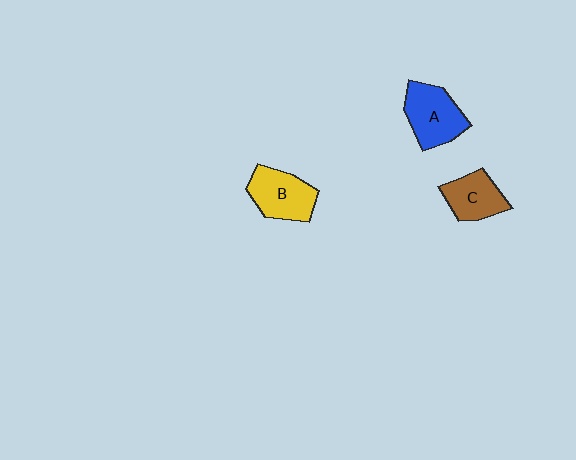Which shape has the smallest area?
Shape C (brown).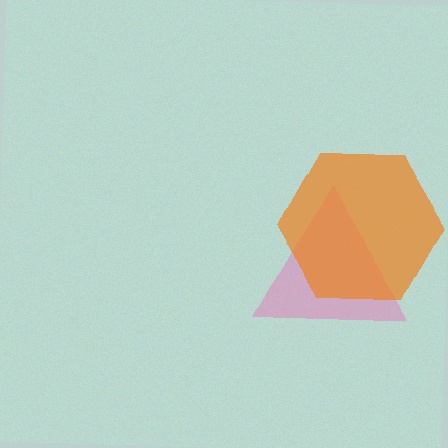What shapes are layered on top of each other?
The layered shapes are: a pink triangle, an orange hexagon.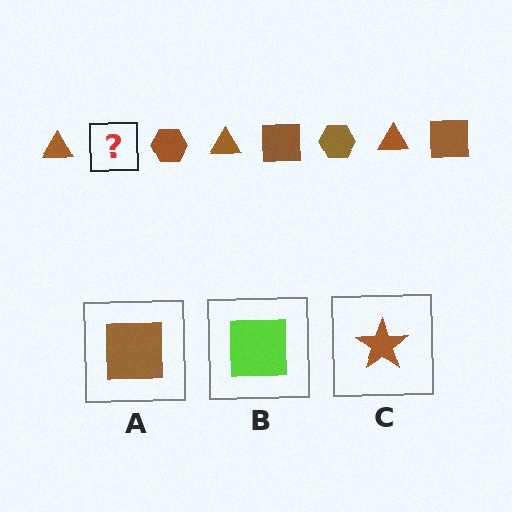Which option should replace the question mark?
Option A.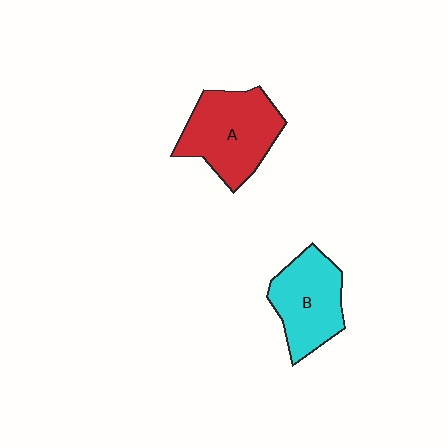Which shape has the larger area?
Shape A (red).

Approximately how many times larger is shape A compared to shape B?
Approximately 1.2 times.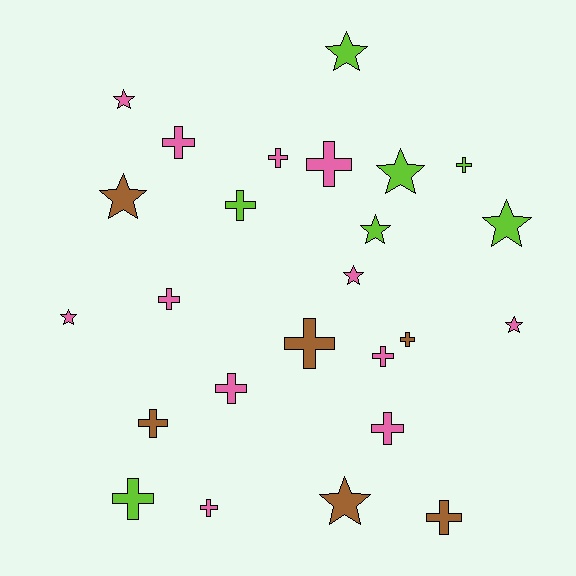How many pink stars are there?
There are 4 pink stars.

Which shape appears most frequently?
Cross, with 15 objects.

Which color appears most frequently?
Pink, with 12 objects.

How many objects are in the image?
There are 25 objects.